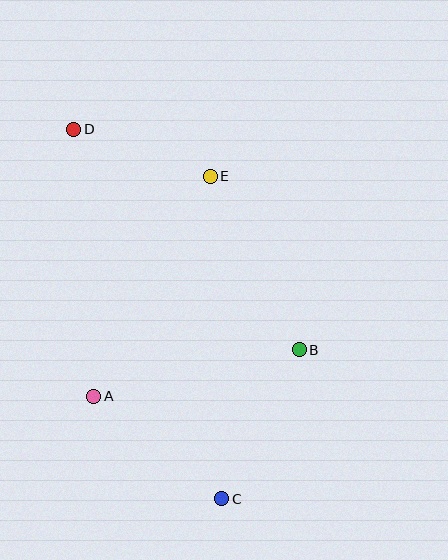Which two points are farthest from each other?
Points C and D are farthest from each other.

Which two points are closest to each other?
Points D and E are closest to each other.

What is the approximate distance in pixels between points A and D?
The distance between A and D is approximately 268 pixels.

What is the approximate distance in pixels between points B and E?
The distance between B and E is approximately 195 pixels.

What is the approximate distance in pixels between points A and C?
The distance between A and C is approximately 164 pixels.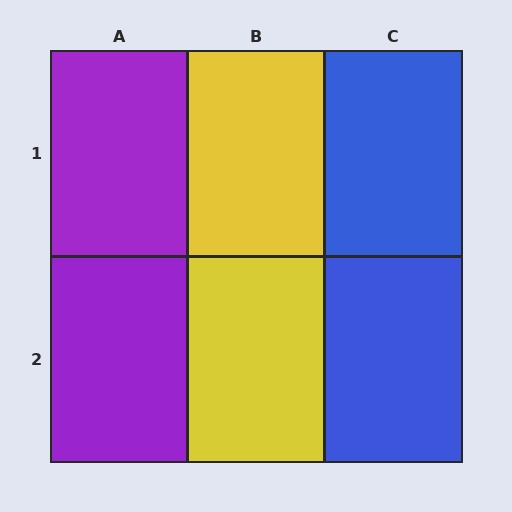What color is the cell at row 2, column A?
Purple.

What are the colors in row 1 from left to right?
Purple, yellow, blue.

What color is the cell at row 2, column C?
Blue.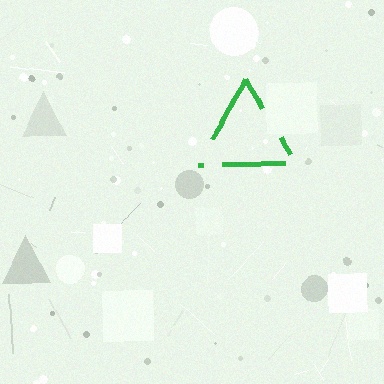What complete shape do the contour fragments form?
The contour fragments form a triangle.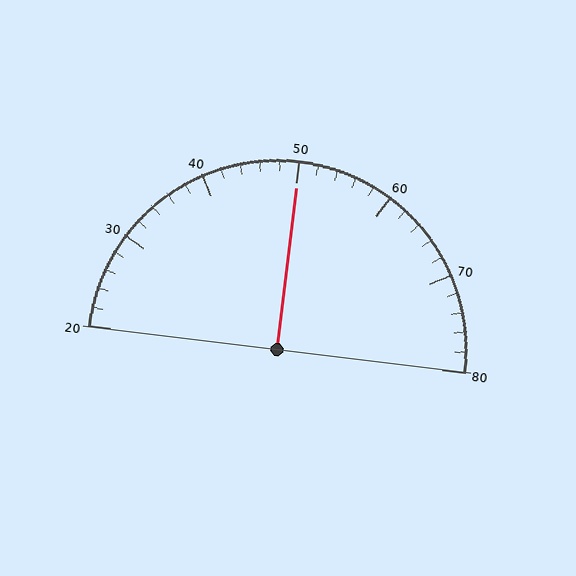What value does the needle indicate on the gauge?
The needle indicates approximately 50.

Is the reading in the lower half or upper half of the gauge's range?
The reading is in the upper half of the range (20 to 80).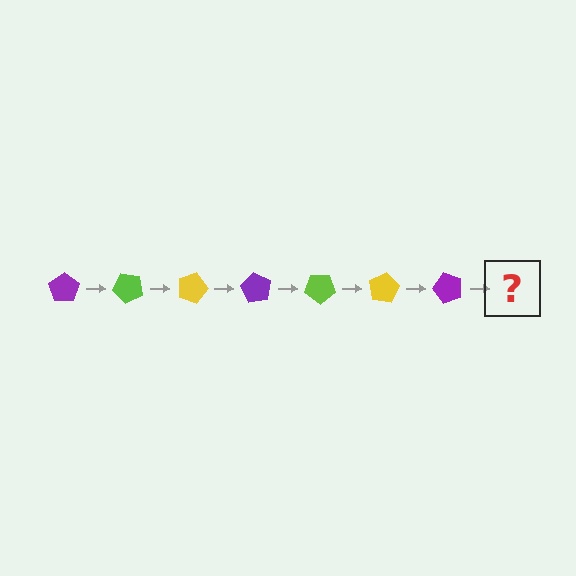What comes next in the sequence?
The next element should be a lime pentagon, rotated 315 degrees from the start.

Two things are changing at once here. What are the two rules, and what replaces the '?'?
The two rules are that it rotates 45 degrees each step and the color cycles through purple, lime, and yellow. The '?' should be a lime pentagon, rotated 315 degrees from the start.